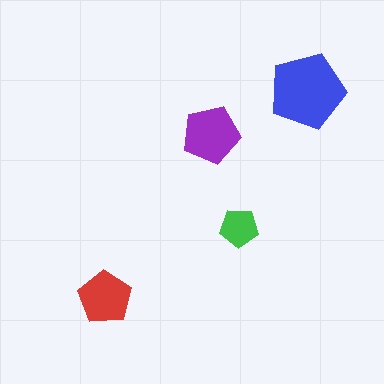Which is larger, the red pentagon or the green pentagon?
The red one.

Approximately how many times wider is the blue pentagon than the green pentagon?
About 2 times wider.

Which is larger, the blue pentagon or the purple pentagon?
The blue one.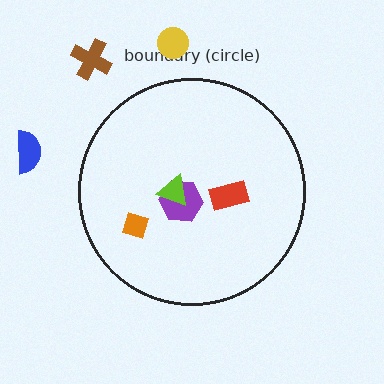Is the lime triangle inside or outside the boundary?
Inside.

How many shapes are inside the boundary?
4 inside, 3 outside.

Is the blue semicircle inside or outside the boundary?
Outside.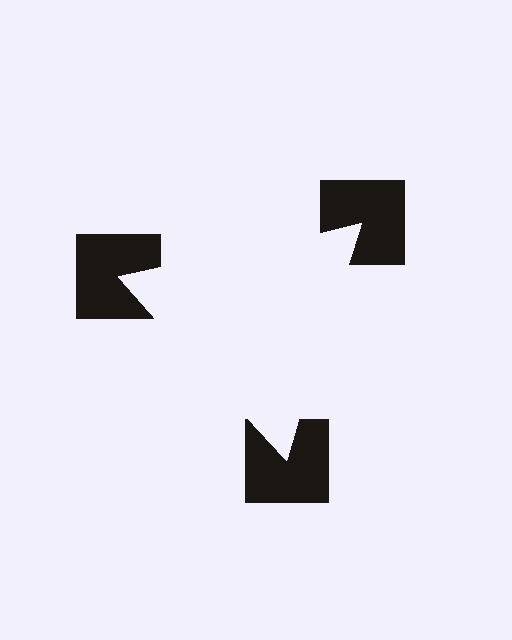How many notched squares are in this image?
There are 3 — one at each vertex of the illusory triangle.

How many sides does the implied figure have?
3 sides.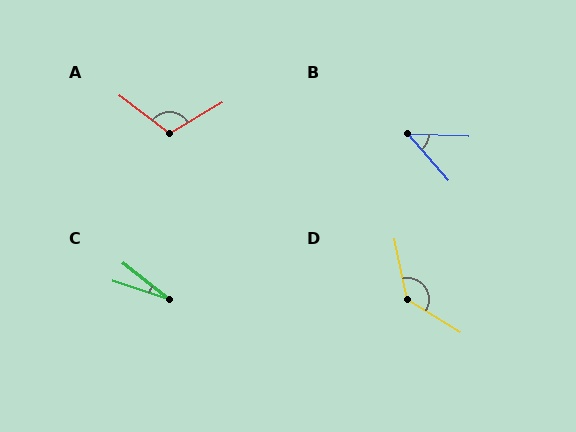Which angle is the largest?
D, at approximately 134 degrees.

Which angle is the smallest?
C, at approximately 20 degrees.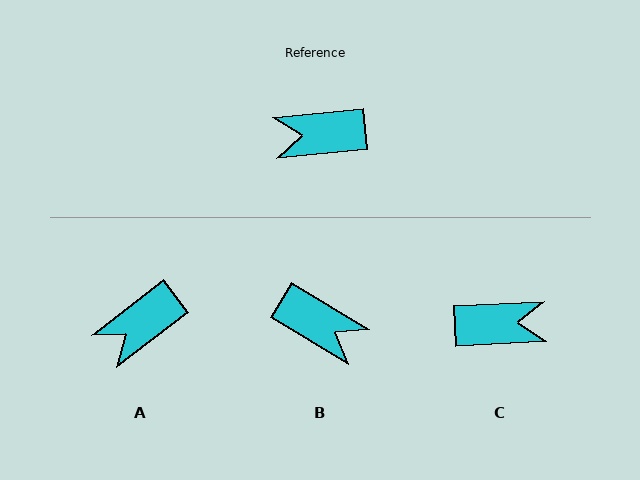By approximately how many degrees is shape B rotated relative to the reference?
Approximately 143 degrees counter-clockwise.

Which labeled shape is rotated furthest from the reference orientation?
C, about 177 degrees away.